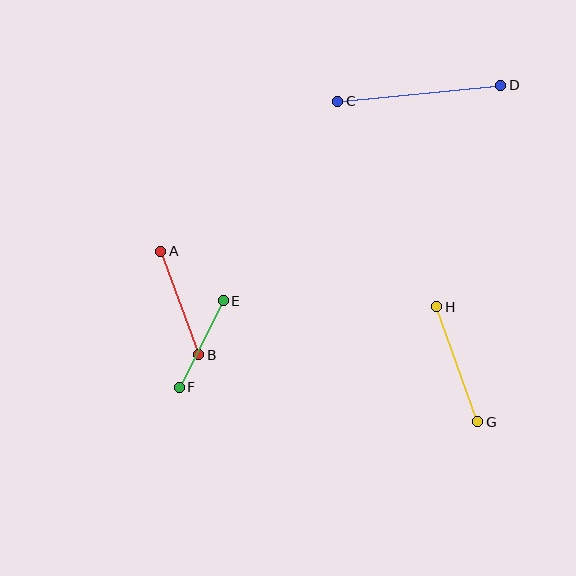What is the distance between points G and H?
The distance is approximately 122 pixels.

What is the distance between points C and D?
The distance is approximately 164 pixels.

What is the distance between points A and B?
The distance is approximately 110 pixels.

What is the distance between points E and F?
The distance is approximately 97 pixels.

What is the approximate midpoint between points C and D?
The midpoint is at approximately (419, 93) pixels.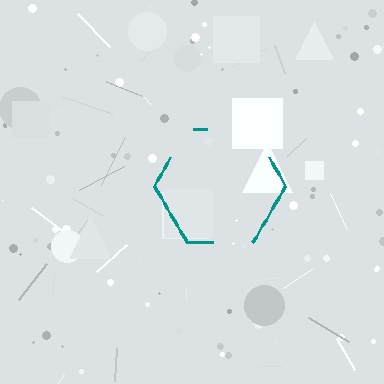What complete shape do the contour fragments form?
The contour fragments form a hexagon.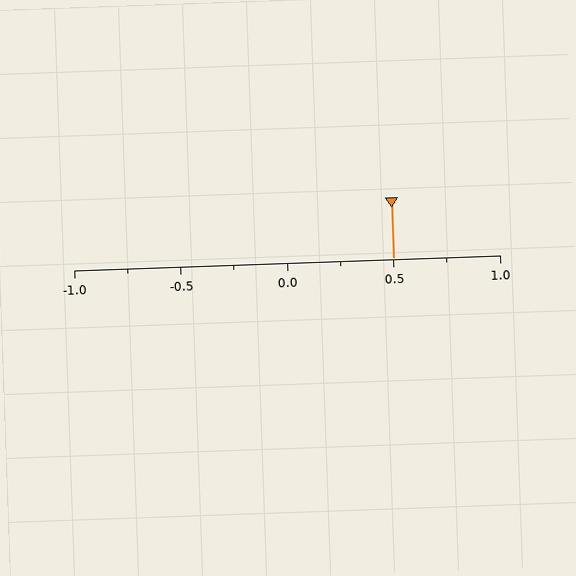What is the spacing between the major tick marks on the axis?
The major ticks are spaced 0.5 apart.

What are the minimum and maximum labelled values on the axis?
The axis runs from -1.0 to 1.0.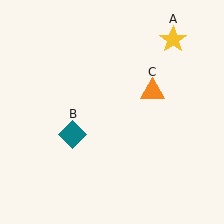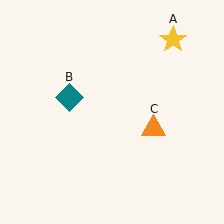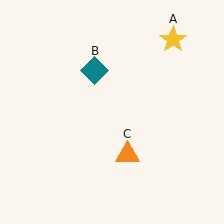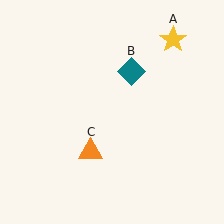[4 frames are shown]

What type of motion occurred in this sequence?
The teal diamond (object B), orange triangle (object C) rotated clockwise around the center of the scene.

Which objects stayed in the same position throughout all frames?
Yellow star (object A) remained stationary.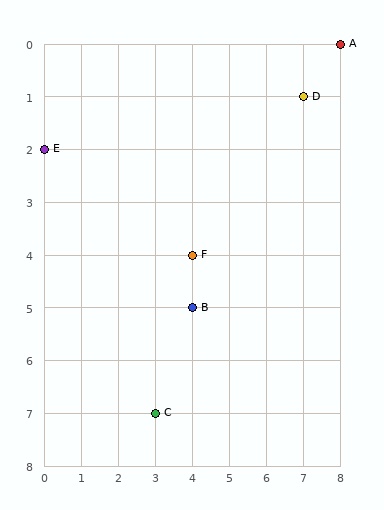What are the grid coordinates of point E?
Point E is at grid coordinates (0, 2).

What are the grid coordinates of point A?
Point A is at grid coordinates (8, 0).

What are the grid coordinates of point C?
Point C is at grid coordinates (3, 7).